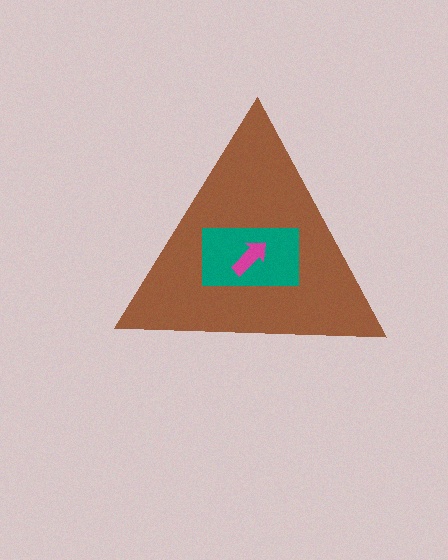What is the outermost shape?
The brown triangle.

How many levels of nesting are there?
3.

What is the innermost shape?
The magenta arrow.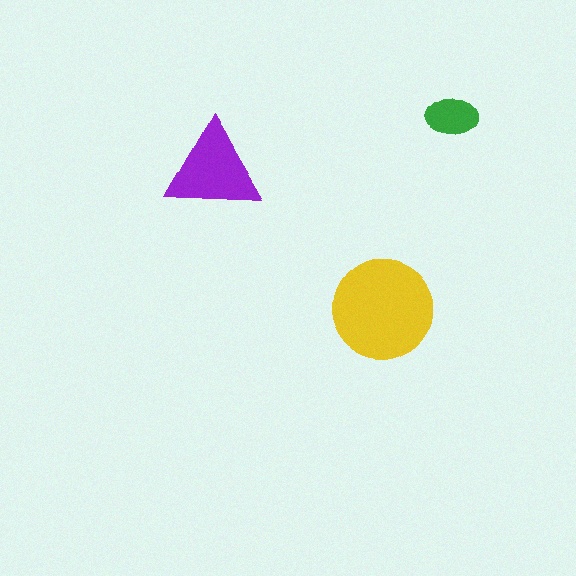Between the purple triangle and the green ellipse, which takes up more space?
The purple triangle.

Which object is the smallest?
The green ellipse.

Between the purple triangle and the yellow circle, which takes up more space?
The yellow circle.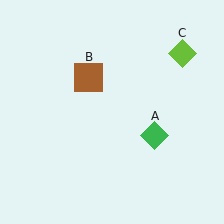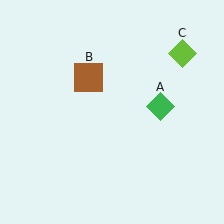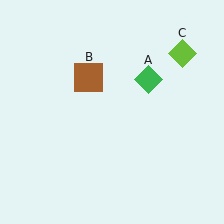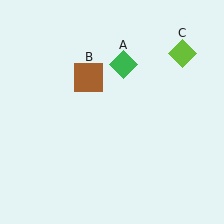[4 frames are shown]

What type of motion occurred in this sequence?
The green diamond (object A) rotated counterclockwise around the center of the scene.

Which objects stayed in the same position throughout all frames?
Brown square (object B) and lime diamond (object C) remained stationary.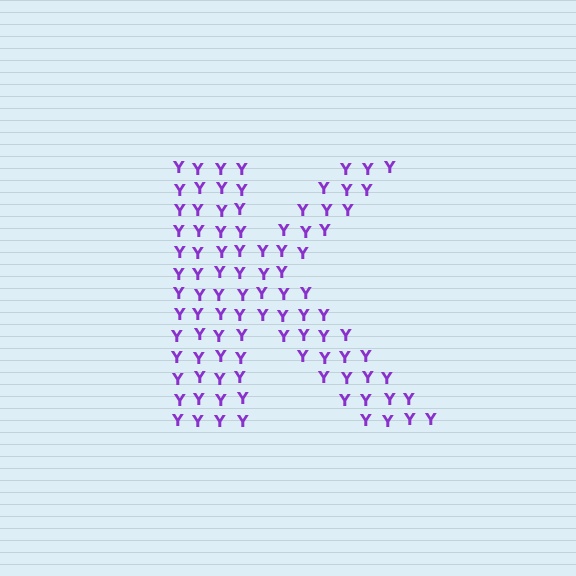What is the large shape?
The large shape is the letter K.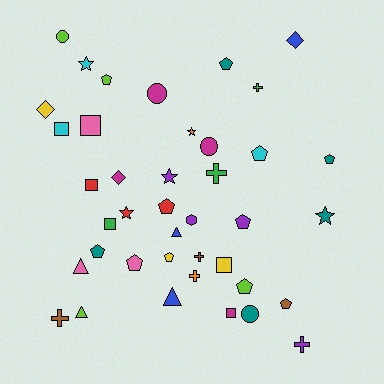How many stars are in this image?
There are 5 stars.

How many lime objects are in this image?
There are 4 lime objects.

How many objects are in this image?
There are 40 objects.